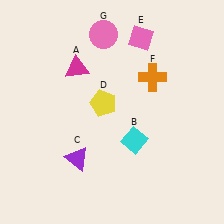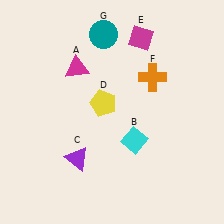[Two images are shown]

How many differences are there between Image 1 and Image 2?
There are 2 differences between the two images.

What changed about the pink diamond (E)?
In Image 1, E is pink. In Image 2, it changed to magenta.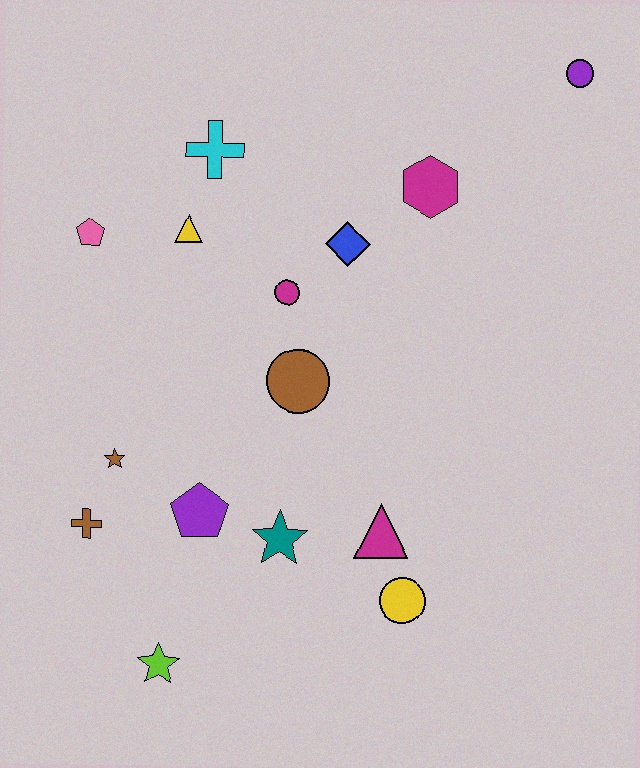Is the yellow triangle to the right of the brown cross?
Yes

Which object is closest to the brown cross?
The brown star is closest to the brown cross.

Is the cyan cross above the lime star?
Yes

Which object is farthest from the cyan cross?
The lime star is farthest from the cyan cross.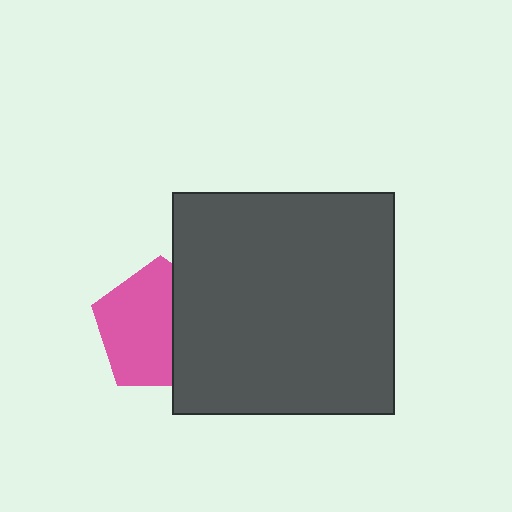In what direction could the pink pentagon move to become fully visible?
The pink pentagon could move left. That would shift it out from behind the dark gray square entirely.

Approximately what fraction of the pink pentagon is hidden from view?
Roughly 39% of the pink pentagon is hidden behind the dark gray square.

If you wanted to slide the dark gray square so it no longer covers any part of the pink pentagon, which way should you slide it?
Slide it right — that is the most direct way to separate the two shapes.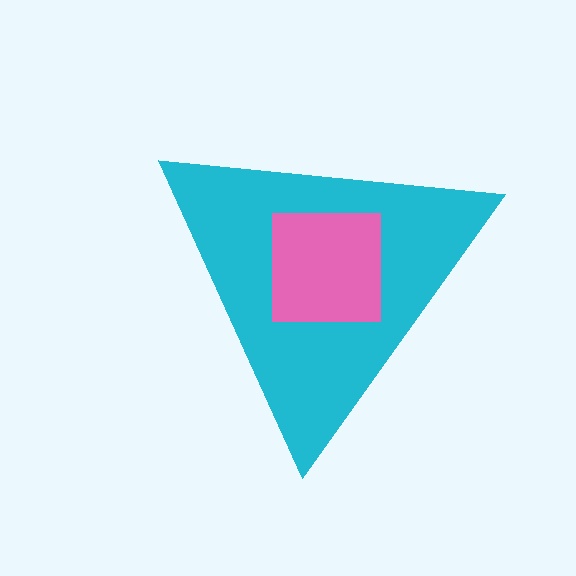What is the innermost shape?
The pink square.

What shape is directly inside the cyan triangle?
The pink square.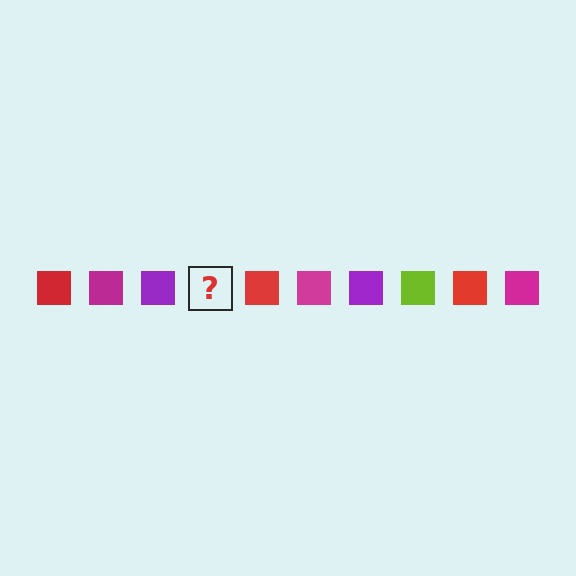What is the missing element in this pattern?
The missing element is a lime square.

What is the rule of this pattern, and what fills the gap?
The rule is that the pattern cycles through red, magenta, purple, lime squares. The gap should be filled with a lime square.